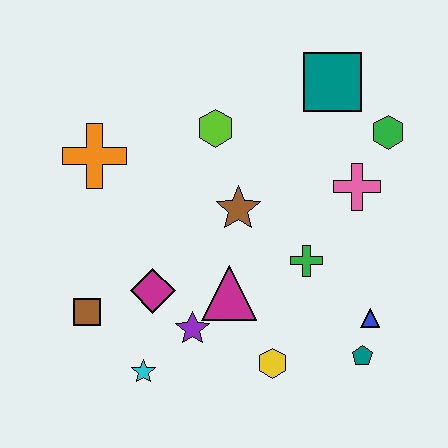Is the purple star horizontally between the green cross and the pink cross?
No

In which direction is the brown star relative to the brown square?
The brown star is to the right of the brown square.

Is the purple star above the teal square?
No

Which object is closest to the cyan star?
The purple star is closest to the cyan star.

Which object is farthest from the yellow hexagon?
The teal square is farthest from the yellow hexagon.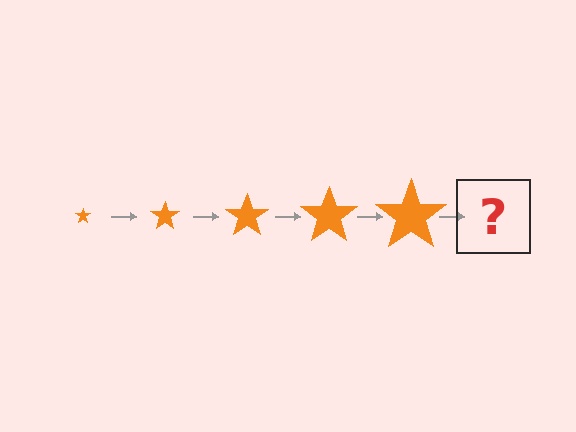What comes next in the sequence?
The next element should be an orange star, larger than the previous one.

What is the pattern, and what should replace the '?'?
The pattern is that the star gets progressively larger each step. The '?' should be an orange star, larger than the previous one.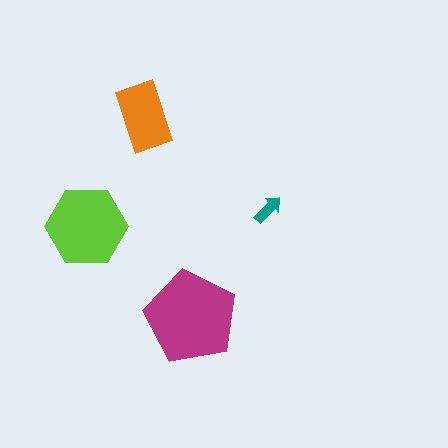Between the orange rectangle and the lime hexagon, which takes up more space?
The lime hexagon.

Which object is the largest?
The magenta pentagon.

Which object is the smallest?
The teal arrow.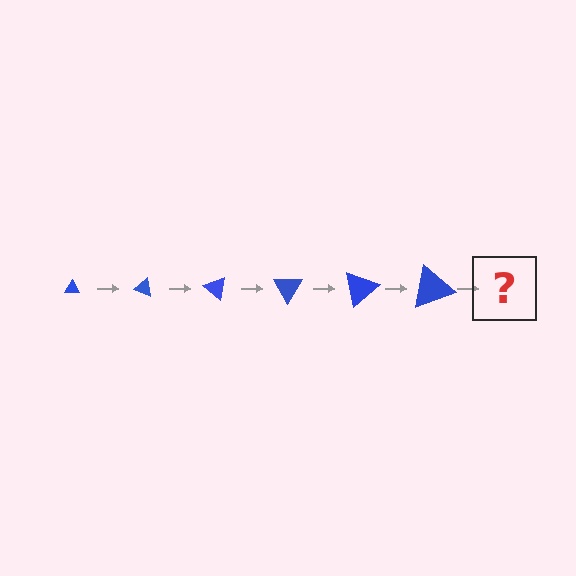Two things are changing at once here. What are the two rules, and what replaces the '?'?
The two rules are that the triangle grows larger each step and it rotates 20 degrees each step. The '?' should be a triangle, larger than the previous one and rotated 120 degrees from the start.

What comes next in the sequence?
The next element should be a triangle, larger than the previous one and rotated 120 degrees from the start.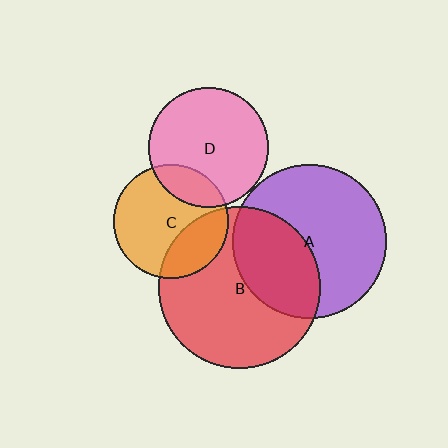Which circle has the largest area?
Circle B (red).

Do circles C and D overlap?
Yes.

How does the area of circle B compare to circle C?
Approximately 2.0 times.